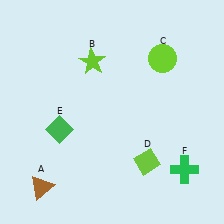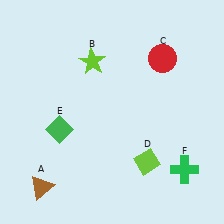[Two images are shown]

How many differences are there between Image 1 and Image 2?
There is 1 difference between the two images.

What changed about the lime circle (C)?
In Image 1, C is lime. In Image 2, it changed to red.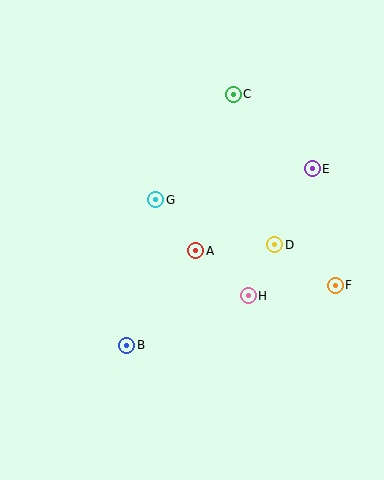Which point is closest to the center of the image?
Point A at (196, 251) is closest to the center.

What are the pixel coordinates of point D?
Point D is at (275, 245).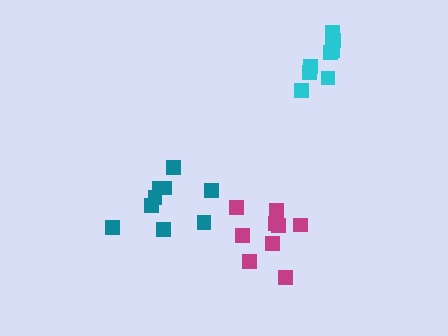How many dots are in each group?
Group 1: 10 dots, Group 2: 9 dots, Group 3: 9 dots (28 total).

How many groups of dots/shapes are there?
There are 3 groups.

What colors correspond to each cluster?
The clusters are colored: magenta, teal, cyan.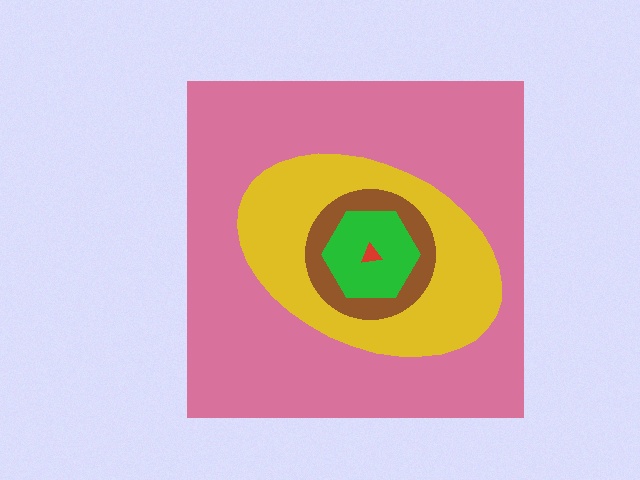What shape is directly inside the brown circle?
The green hexagon.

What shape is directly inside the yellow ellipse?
The brown circle.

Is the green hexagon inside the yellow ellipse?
Yes.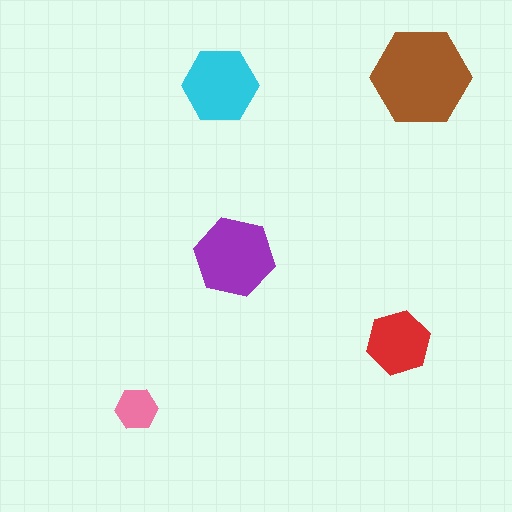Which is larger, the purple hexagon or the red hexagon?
The purple one.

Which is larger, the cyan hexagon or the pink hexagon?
The cyan one.